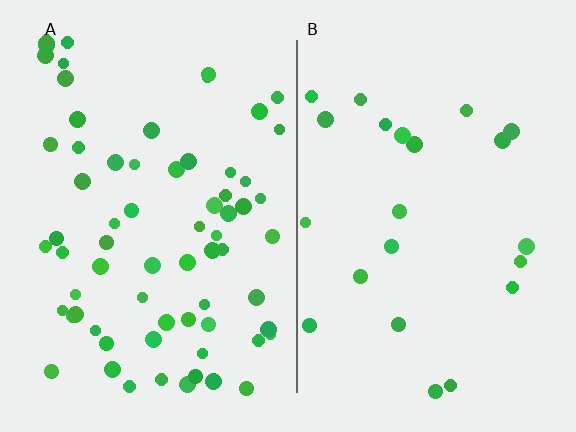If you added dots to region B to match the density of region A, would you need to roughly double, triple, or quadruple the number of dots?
Approximately triple.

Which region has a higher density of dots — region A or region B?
A (the left).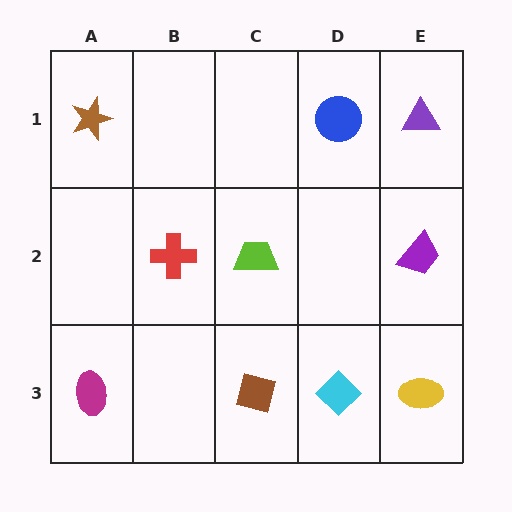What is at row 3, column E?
A yellow ellipse.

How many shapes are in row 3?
4 shapes.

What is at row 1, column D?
A blue circle.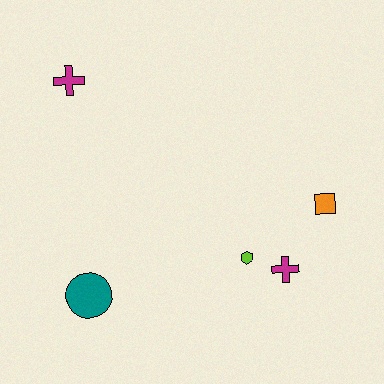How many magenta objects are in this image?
There are 2 magenta objects.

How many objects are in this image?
There are 5 objects.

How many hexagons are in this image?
There is 1 hexagon.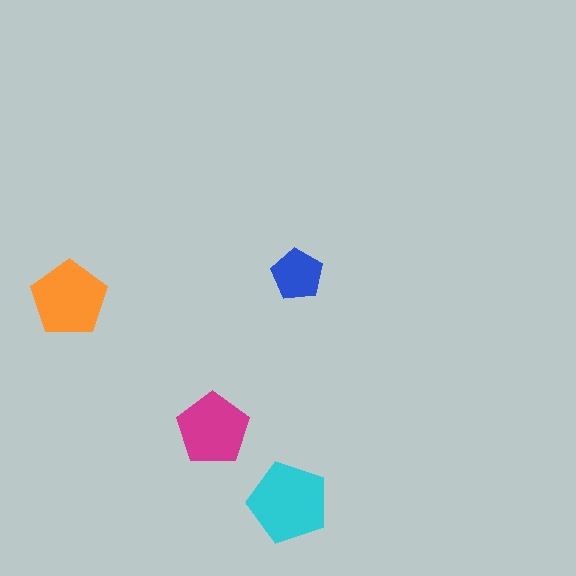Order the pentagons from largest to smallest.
the cyan one, the orange one, the magenta one, the blue one.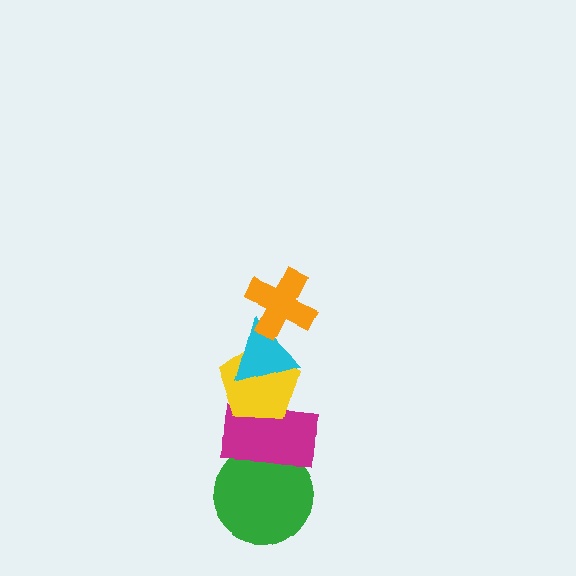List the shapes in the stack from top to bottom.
From top to bottom: the orange cross, the cyan triangle, the yellow pentagon, the magenta rectangle, the green circle.